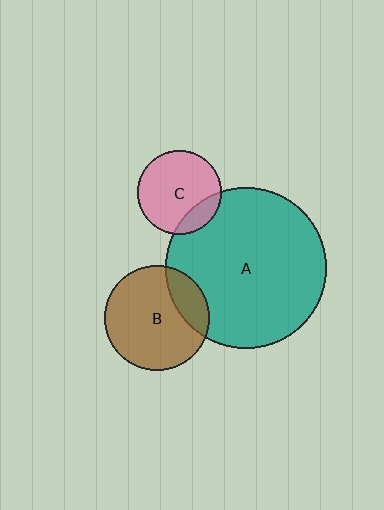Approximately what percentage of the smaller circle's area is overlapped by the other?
Approximately 20%.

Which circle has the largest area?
Circle A (teal).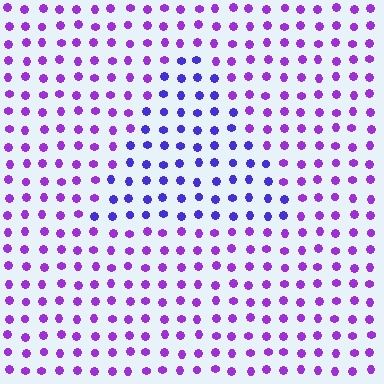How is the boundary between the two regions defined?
The boundary is defined purely by a slight shift in hue (about 32 degrees). Spacing, size, and orientation are identical on both sides.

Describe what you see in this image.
The image is filled with small purple elements in a uniform arrangement. A triangle-shaped region is visible where the elements are tinted to a slightly different hue, forming a subtle color boundary.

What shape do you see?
I see a triangle.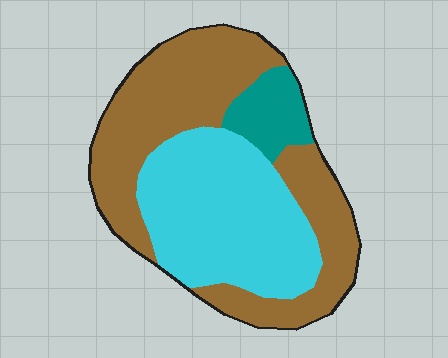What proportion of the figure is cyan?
Cyan covers about 40% of the figure.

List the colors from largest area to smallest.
From largest to smallest: brown, cyan, teal.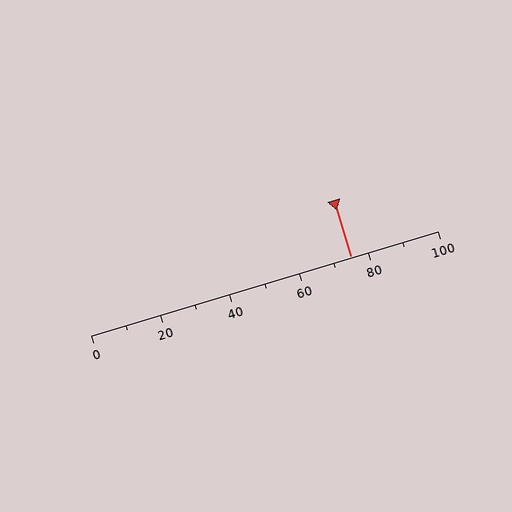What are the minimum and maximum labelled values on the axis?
The axis runs from 0 to 100.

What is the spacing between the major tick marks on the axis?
The major ticks are spaced 20 apart.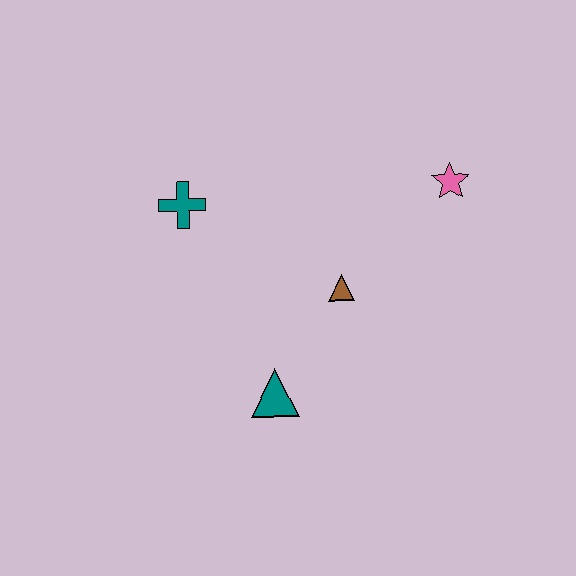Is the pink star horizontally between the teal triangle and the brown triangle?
No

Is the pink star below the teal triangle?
No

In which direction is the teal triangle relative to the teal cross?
The teal triangle is below the teal cross.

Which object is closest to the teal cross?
The brown triangle is closest to the teal cross.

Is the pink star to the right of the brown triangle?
Yes